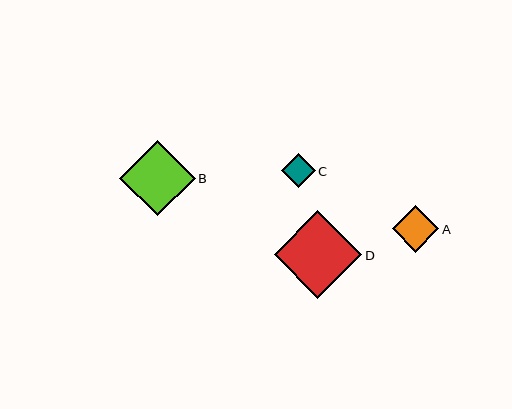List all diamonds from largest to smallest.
From largest to smallest: D, B, A, C.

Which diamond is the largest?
Diamond D is the largest with a size of approximately 87 pixels.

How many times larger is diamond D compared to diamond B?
Diamond D is approximately 1.2 times the size of diamond B.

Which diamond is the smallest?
Diamond C is the smallest with a size of approximately 34 pixels.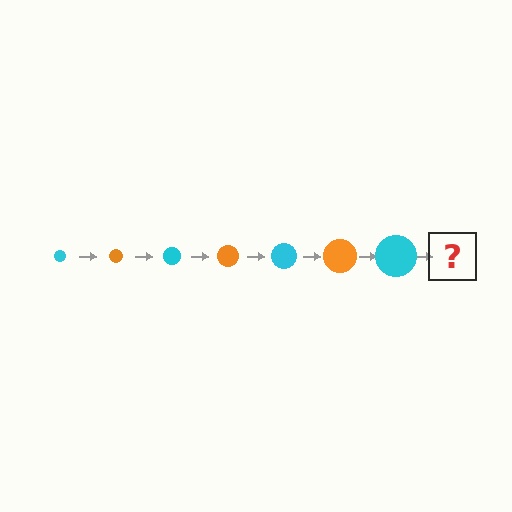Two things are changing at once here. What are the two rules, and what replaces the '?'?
The two rules are that the circle grows larger each step and the color cycles through cyan and orange. The '?' should be an orange circle, larger than the previous one.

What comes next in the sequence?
The next element should be an orange circle, larger than the previous one.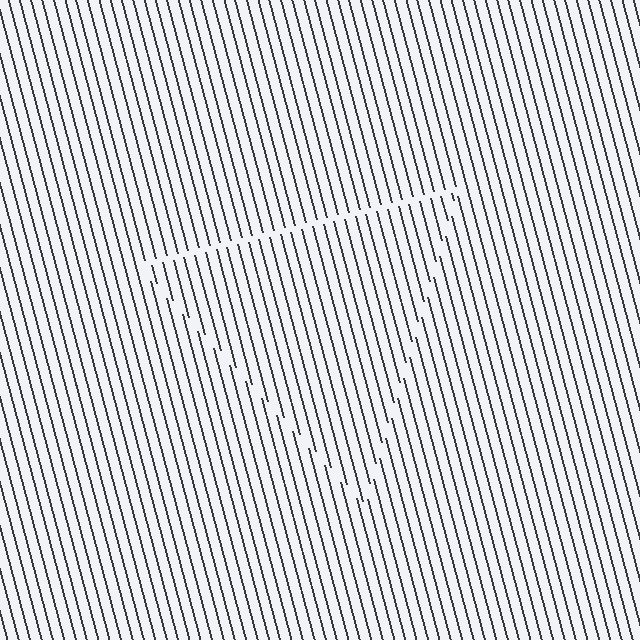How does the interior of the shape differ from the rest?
The interior of the shape contains the same grating, shifted by half a period — the contour is defined by the phase discontinuity where line-ends from the inner and outer gratings abut.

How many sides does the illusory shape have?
3 sides — the line-ends trace a triangle.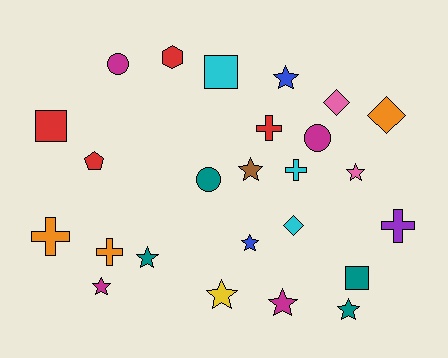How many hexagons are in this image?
There is 1 hexagon.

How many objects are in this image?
There are 25 objects.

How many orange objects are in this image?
There are 3 orange objects.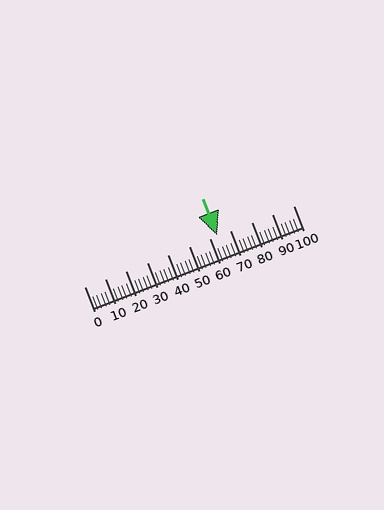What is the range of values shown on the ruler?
The ruler shows values from 0 to 100.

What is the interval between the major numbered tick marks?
The major tick marks are spaced 10 units apart.